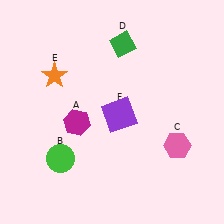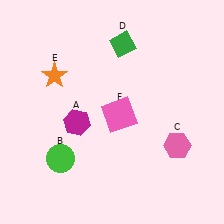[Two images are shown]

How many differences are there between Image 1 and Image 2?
There is 1 difference between the two images.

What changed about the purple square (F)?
In Image 1, F is purple. In Image 2, it changed to pink.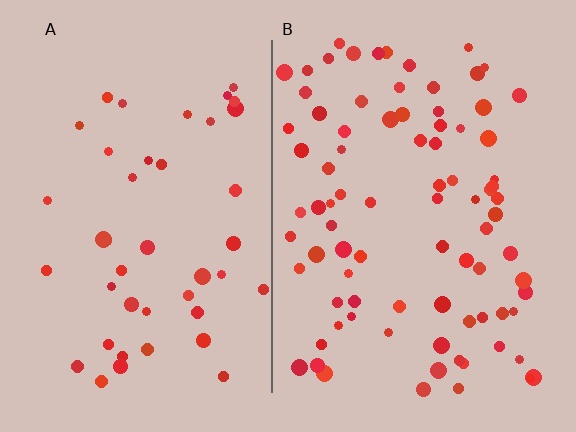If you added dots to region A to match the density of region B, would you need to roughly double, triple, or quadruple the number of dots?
Approximately double.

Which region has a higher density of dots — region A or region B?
B (the right).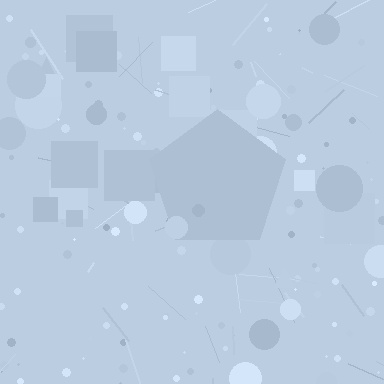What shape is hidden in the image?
A pentagon is hidden in the image.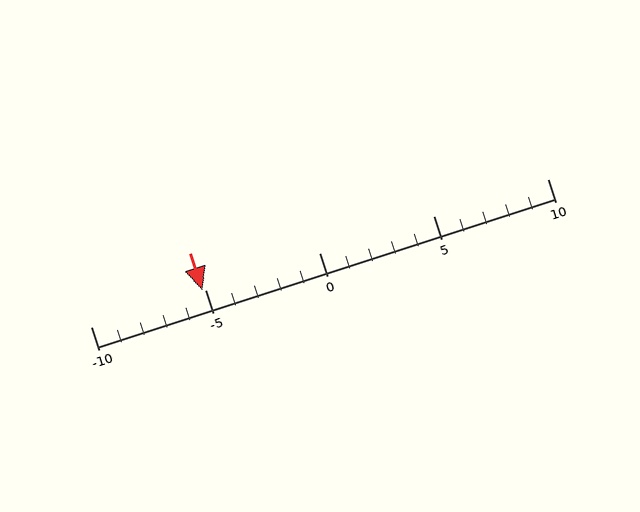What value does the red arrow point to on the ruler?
The red arrow points to approximately -5.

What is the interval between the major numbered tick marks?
The major tick marks are spaced 5 units apart.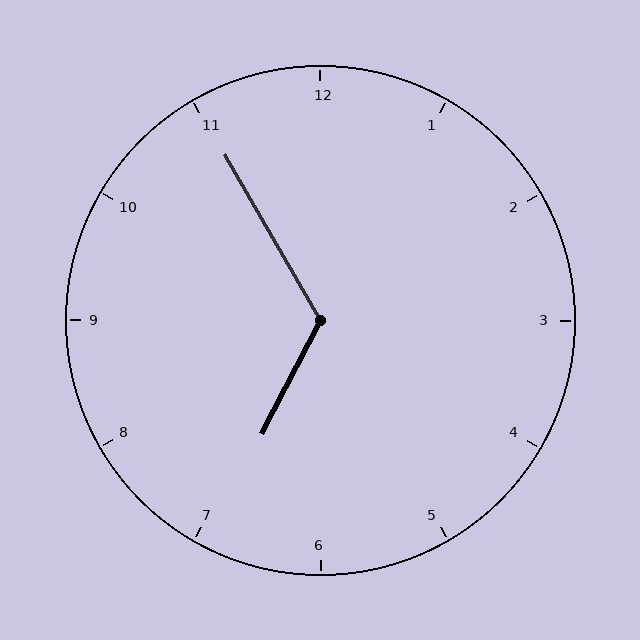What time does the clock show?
6:55.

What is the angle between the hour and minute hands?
Approximately 122 degrees.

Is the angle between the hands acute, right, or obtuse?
It is obtuse.